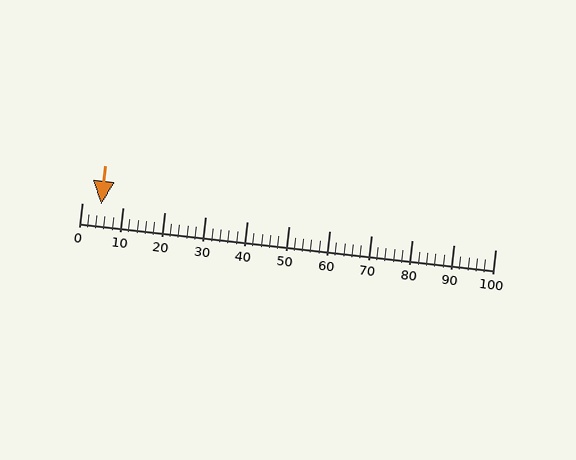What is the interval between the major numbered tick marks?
The major tick marks are spaced 10 units apart.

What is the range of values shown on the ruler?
The ruler shows values from 0 to 100.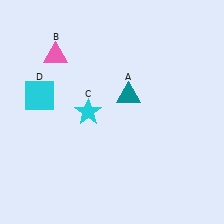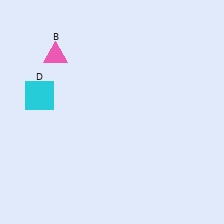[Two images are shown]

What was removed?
The cyan star (C), the teal triangle (A) were removed in Image 2.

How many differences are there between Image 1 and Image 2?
There are 2 differences between the two images.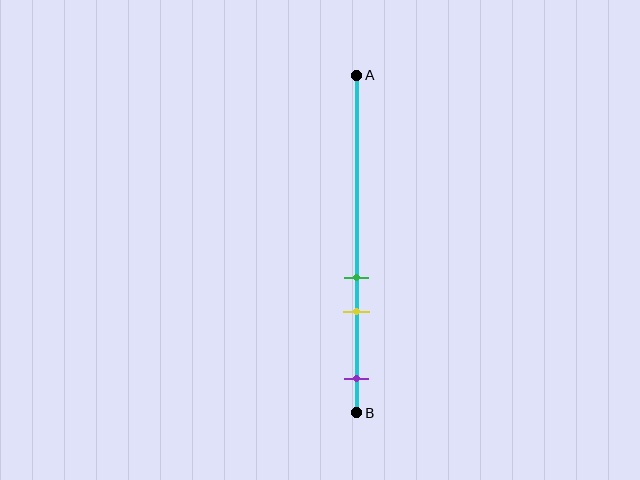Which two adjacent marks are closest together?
The green and yellow marks are the closest adjacent pair.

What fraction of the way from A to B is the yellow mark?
The yellow mark is approximately 70% (0.7) of the way from A to B.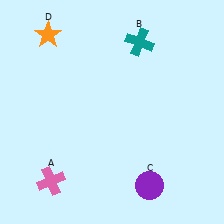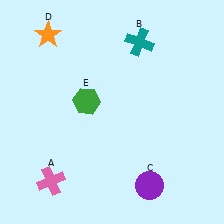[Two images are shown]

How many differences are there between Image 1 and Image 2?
There is 1 difference between the two images.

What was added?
A green hexagon (E) was added in Image 2.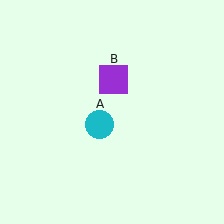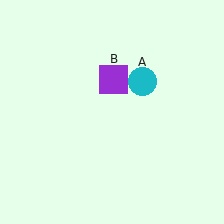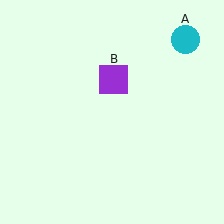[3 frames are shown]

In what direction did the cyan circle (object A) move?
The cyan circle (object A) moved up and to the right.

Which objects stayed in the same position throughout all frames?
Purple square (object B) remained stationary.